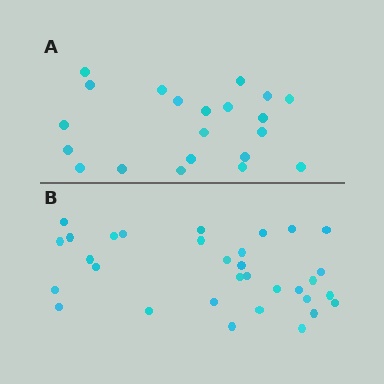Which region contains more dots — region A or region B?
Region B (the bottom region) has more dots.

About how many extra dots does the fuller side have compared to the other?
Region B has roughly 12 or so more dots than region A.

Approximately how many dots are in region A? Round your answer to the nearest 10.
About 20 dots. (The exact count is 21, which rounds to 20.)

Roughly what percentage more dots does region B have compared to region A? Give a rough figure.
About 50% more.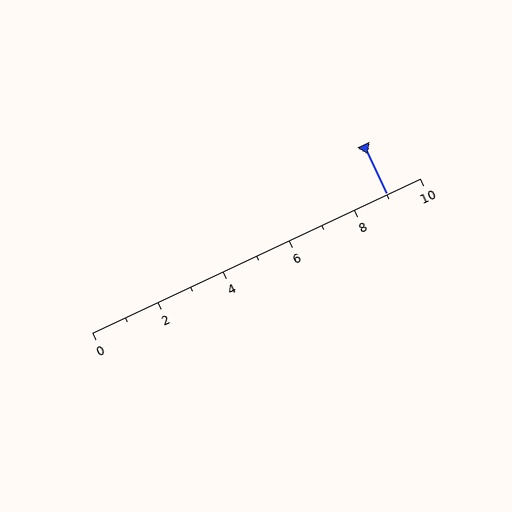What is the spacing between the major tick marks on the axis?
The major ticks are spaced 2 apart.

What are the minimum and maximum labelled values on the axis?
The axis runs from 0 to 10.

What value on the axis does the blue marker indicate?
The marker indicates approximately 9.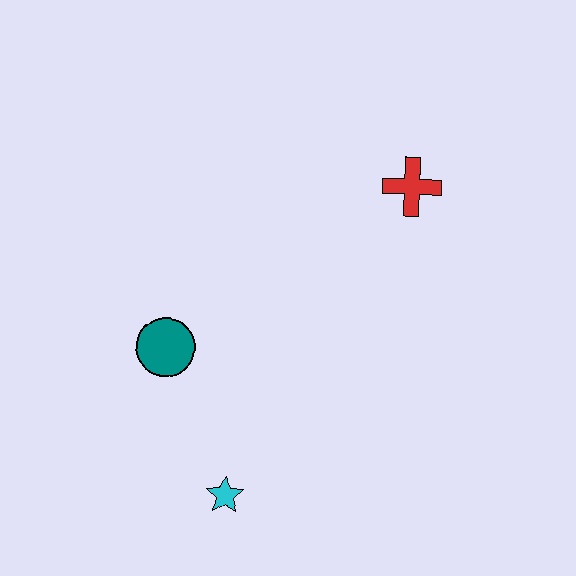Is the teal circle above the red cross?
No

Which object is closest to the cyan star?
The teal circle is closest to the cyan star.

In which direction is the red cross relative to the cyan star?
The red cross is above the cyan star.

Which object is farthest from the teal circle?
The red cross is farthest from the teal circle.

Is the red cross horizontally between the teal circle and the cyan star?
No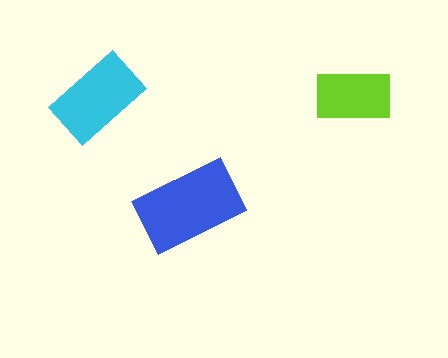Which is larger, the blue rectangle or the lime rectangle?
The blue one.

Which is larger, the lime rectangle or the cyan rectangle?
The cyan one.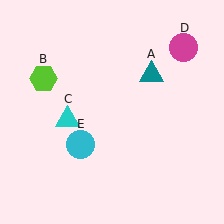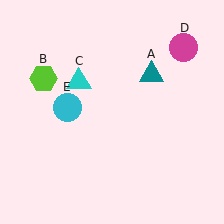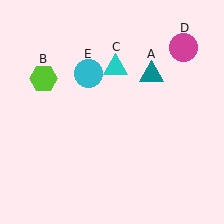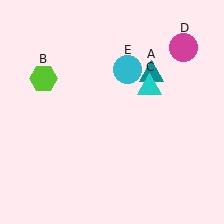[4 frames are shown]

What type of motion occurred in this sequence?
The cyan triangle (object C), cyan circle (object E) rotated clockwise around the center of the scene.